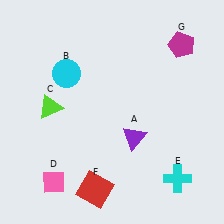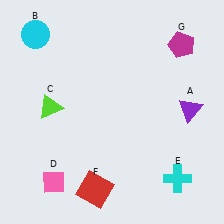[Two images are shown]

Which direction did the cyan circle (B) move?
The cyan circle (B) moved up.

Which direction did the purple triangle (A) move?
The purple triangle (A) moved right.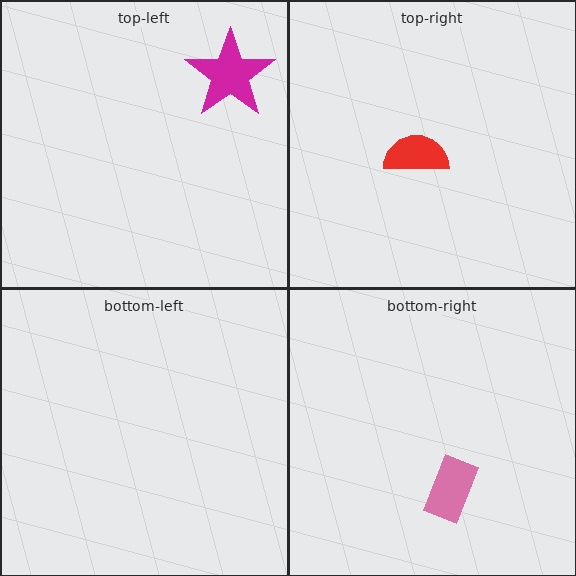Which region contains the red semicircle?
The top-right region.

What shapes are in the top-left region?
The magenta star.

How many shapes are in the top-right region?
1.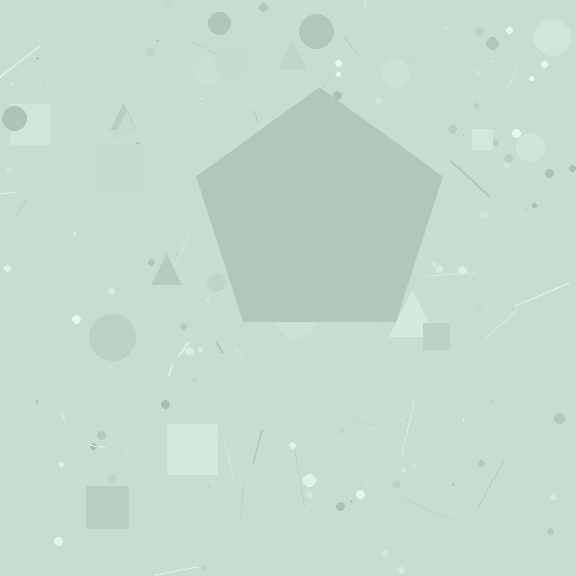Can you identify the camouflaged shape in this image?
The camouflaged shape is a pentagon.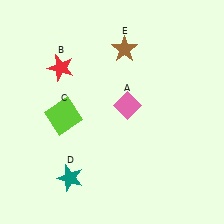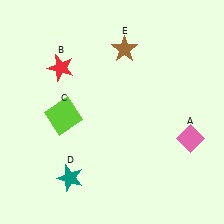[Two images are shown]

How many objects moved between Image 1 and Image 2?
1 object moved between the two images.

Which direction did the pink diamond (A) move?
The pink diamond (A) moved right.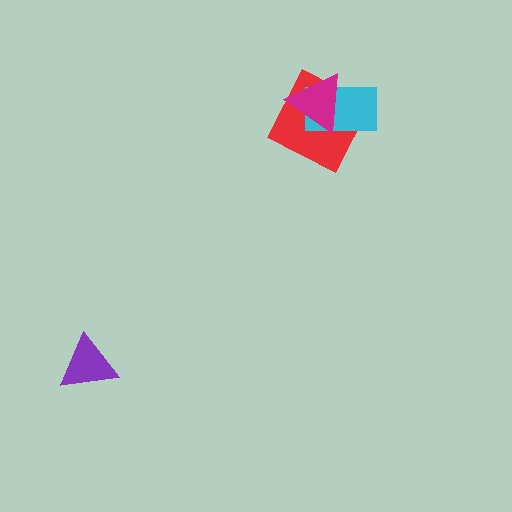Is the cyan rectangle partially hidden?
Yes, it is partially covered by another shape.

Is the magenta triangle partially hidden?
No, no other shape covers it.